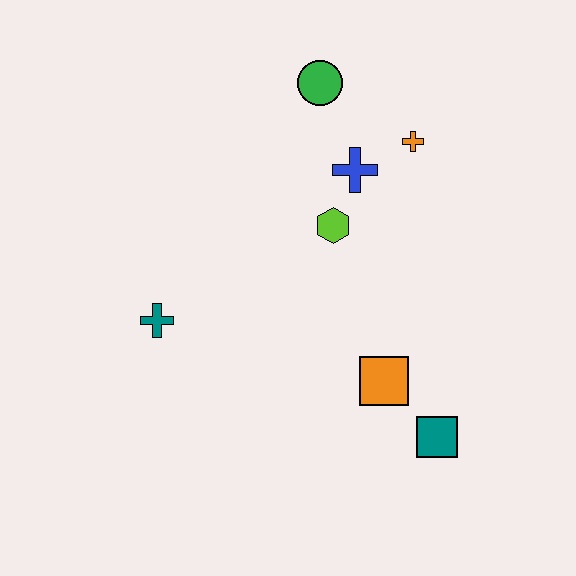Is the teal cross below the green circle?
Yes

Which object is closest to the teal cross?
The lime hexagon is closest to the teal cross.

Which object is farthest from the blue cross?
The teal square is farthest from the blue cross.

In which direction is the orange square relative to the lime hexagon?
The orange square is below the lime hexagon.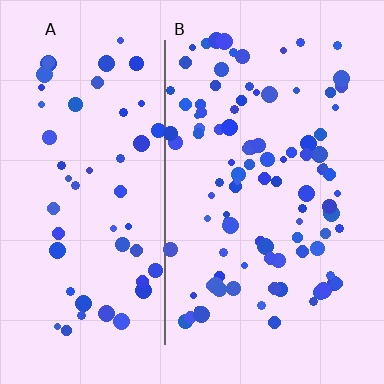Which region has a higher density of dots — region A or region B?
B (the right).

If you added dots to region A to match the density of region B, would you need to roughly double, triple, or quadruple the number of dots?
Approximately double.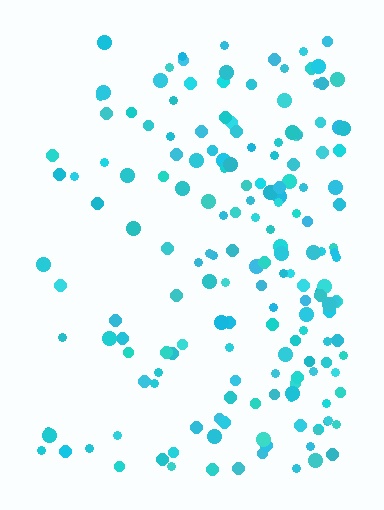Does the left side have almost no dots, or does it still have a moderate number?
Still a moderate number, just noticeably fewer than the right.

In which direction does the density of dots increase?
From left to right, with the right side densest.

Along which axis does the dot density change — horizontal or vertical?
Horizontal.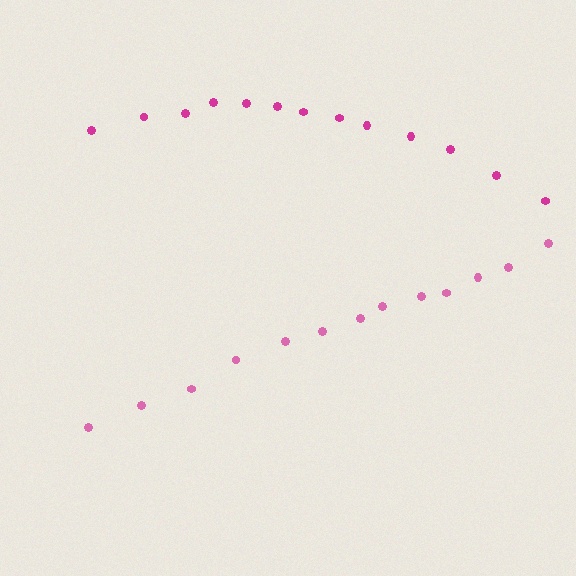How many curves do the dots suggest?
There are 2 distinct paths.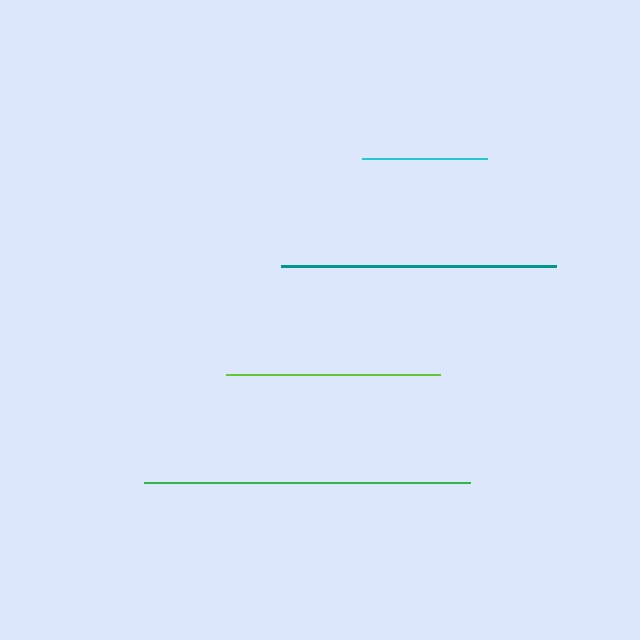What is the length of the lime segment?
The lime segment is approximately 213 pixels long.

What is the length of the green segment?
The green segment is approximately 326 pixels long.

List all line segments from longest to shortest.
From longest to shortest: green, teal, lime, cyan.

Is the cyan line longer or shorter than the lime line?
The lime line is longer than the cyan line.